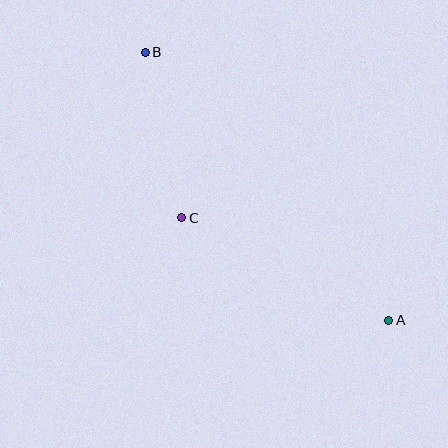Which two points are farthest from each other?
Points A and B are farthest from each other.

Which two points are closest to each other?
Points B and C are closest to each other.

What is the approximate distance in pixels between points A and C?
The distance between A and C is approximately 231 pixels.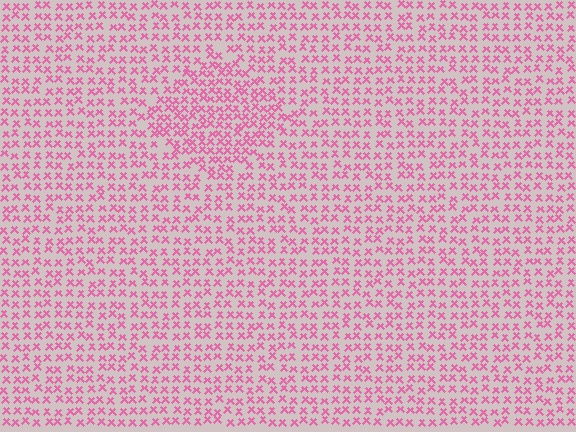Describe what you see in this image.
The image contains small pink elements arranged at two different densities. A diamond-shaped region is visible where the elements are more densely packed than the surrounding area.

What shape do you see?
I see a diamond.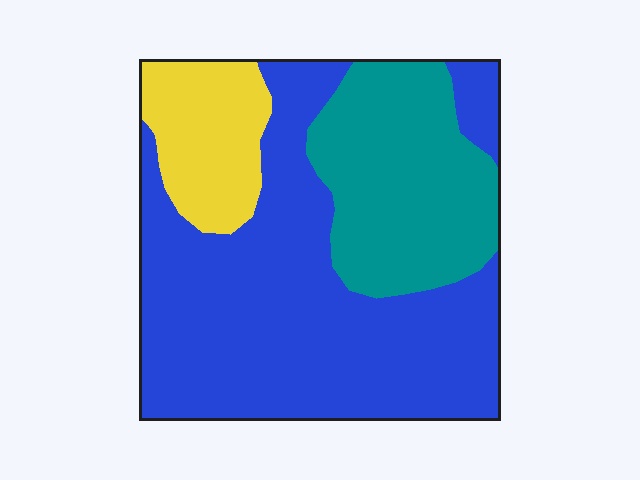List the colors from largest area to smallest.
From largest to smallest: blue, teal, yellow.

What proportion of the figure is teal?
Teal covers 27% of the figure.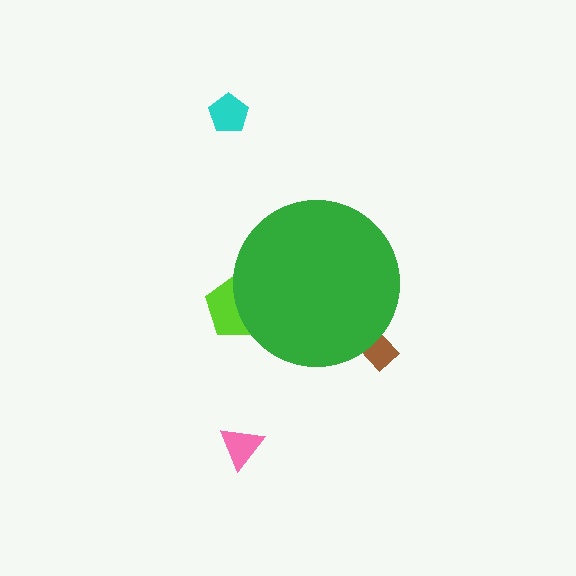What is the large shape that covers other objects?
A green circle.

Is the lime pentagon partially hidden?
Yes, the lime pentagon is partially hidden behind the green circle.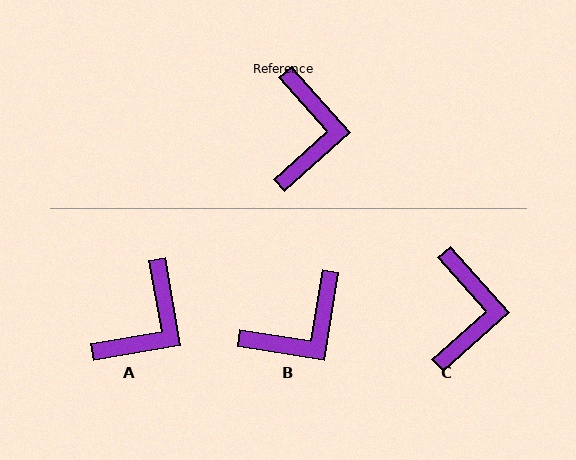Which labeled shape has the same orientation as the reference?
C.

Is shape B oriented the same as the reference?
No, it is off by about 51 degrees.